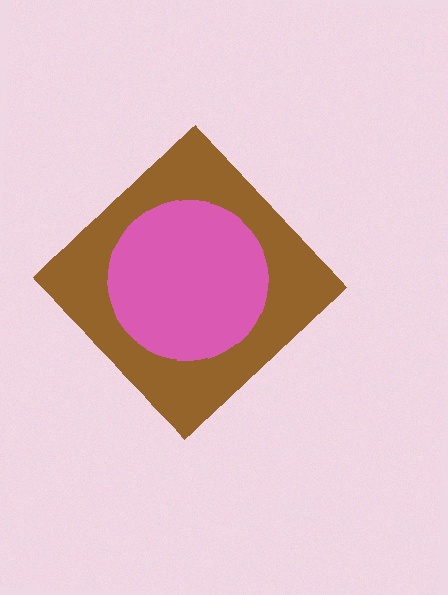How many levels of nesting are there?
2.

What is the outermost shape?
The brown diamond.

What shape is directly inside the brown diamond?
The pink circle.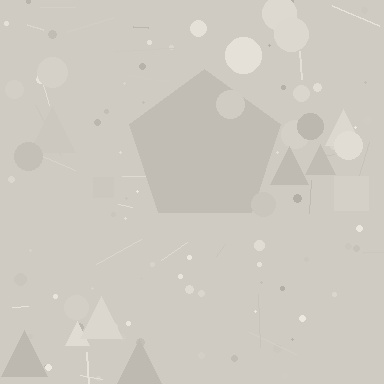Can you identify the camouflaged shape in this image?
The camouflaged shape is a pentagon.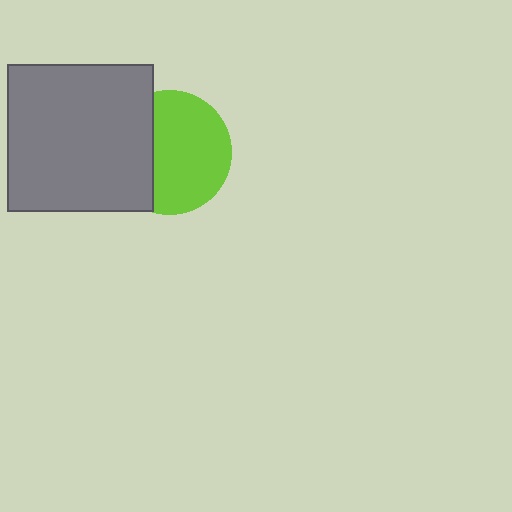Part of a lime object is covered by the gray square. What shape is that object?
It is a circle.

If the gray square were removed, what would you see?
You would see the complete lime circle.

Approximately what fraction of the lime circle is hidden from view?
Roughly 34% of the lime circle is hidden behind the gray square.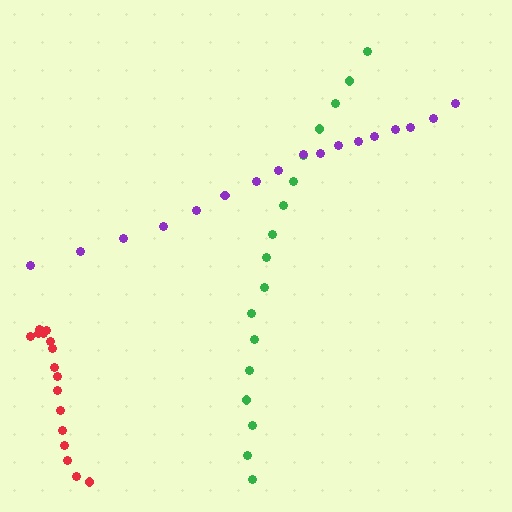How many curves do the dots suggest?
There are 3 distinct paths.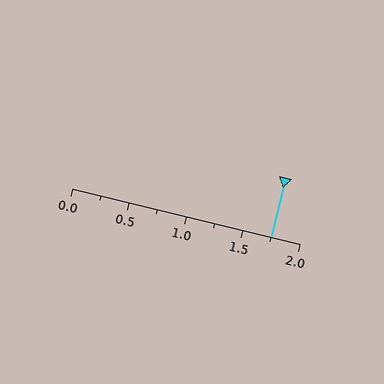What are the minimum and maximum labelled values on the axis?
The axis runs from 0.0 to 2.0.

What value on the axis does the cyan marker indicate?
The marker indicates approximately 1.75.